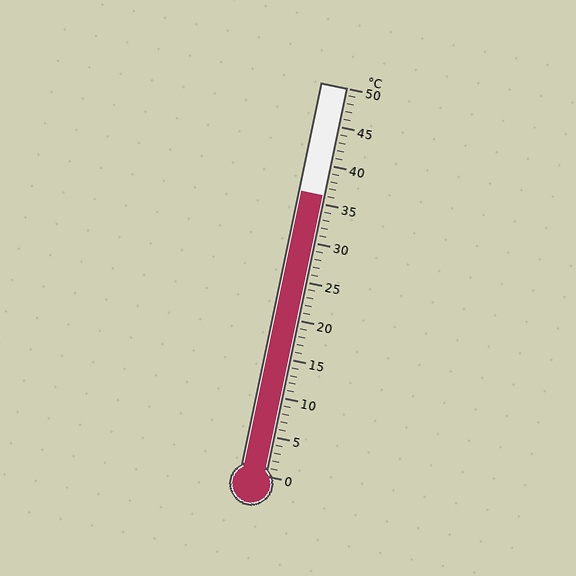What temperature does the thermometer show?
The thermometer shows approximately 36°C.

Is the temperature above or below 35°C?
The temperature is above 35°C.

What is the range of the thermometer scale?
The thermometer scale ranges from 0°C to 50°C.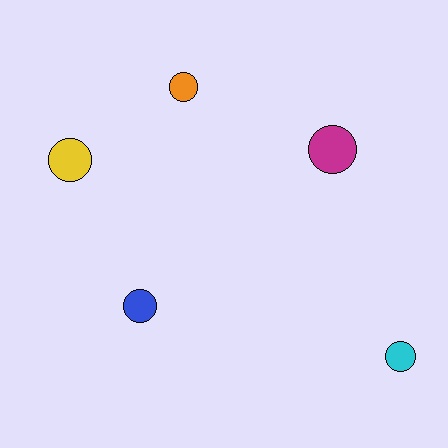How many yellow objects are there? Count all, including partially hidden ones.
There is 1 yellow object.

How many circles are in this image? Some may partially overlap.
There are 5 circles.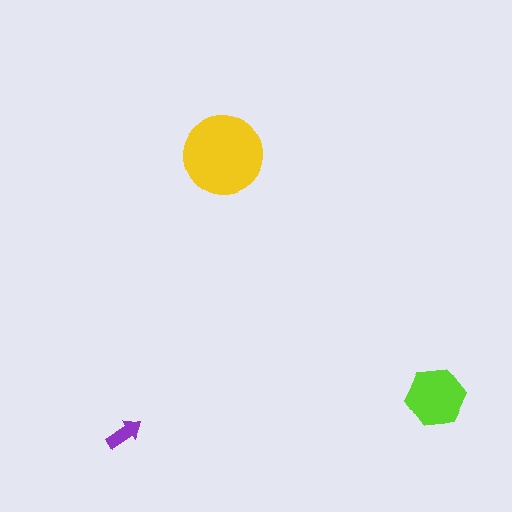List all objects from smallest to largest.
The purple arrow, the lime hexagon, the yellow circle.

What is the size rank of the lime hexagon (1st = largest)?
2nd.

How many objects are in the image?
There are 3 objects in the image.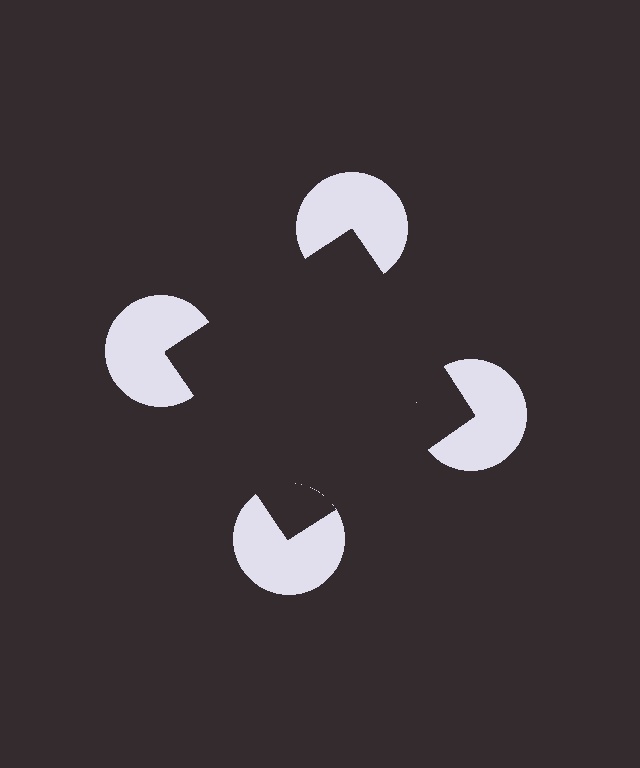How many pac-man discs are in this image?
There are 4 — one at each vertex of the illusory square.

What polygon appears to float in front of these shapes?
An illusory square — its edges are inferred from the aligned wedge cuts in the pac-man discs, not physically drawn.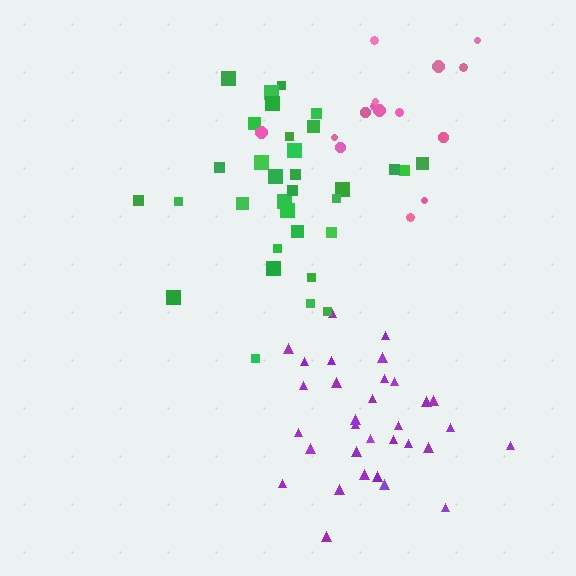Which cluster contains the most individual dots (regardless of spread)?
Green (33).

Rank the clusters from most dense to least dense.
purple, green, pink.